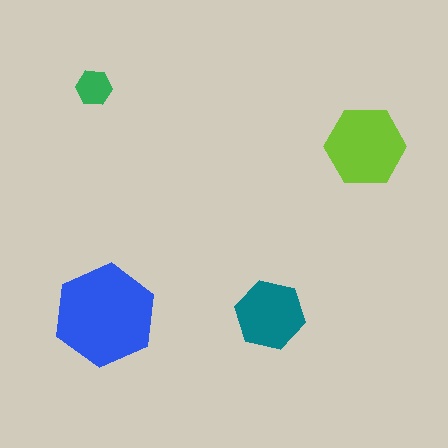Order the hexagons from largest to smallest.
the blue one, the lime one, the teal one, the green one.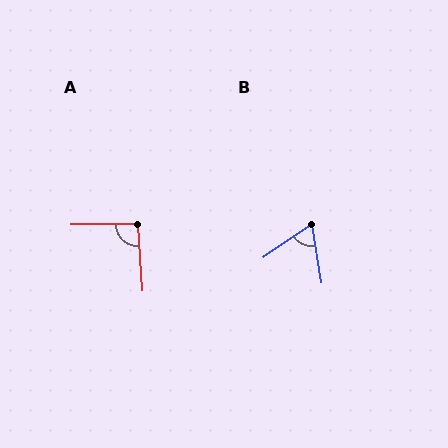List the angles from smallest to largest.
B (64°), A (93°).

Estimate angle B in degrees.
Approximately 64 degrees.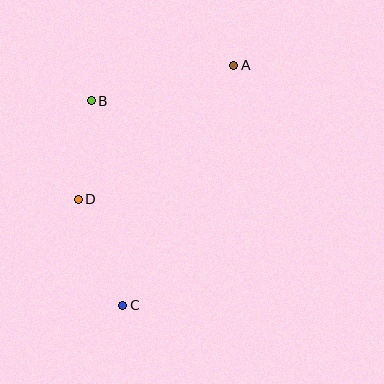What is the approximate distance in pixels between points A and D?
The distance between A and D is approximately 205 pixels.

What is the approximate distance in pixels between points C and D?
The distance between C and D is approximately 115 pixels.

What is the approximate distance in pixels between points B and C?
The distance between B and C is approximately 207 pixels.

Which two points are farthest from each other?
Points A and C are farthest from each other.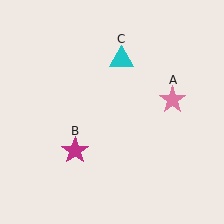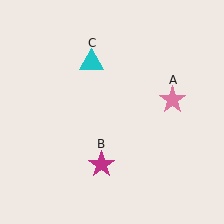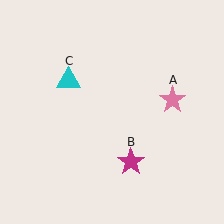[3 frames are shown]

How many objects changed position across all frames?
2 objects changed position: magenta star (object B), cyan triangle (object C).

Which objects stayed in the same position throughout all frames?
Pink star (object A) remained stationary.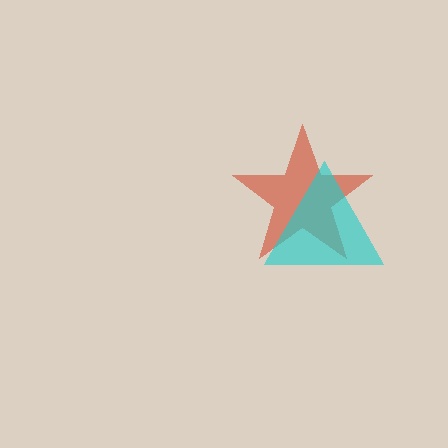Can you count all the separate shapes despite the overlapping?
Yes, there are 2 separate shapes.